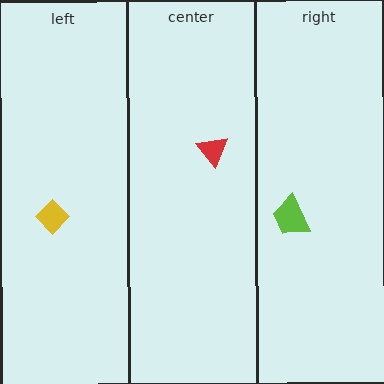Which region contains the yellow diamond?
The left region.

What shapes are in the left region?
The yellow diamond.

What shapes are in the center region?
The red triangle.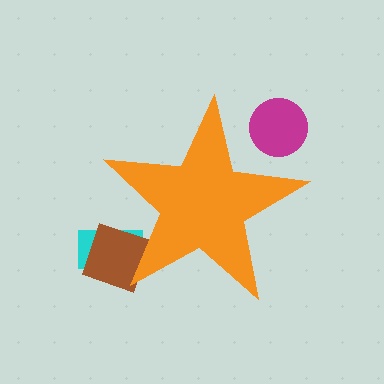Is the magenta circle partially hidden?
Yes, the magenta circle is partially hidden behind the orange star.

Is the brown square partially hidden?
Yes, the brown square is partially hidden behind the orange star.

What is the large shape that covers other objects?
An orange star.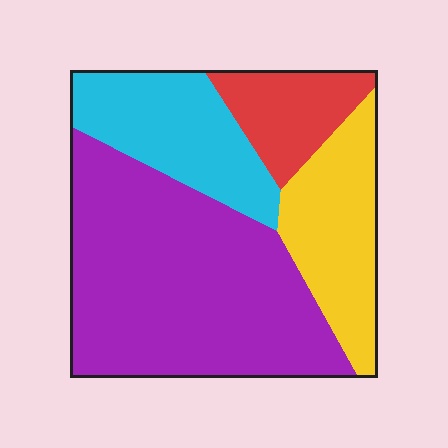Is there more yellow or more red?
Yellow.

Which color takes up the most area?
Purple, at roughly 50%.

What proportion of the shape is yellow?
Yellow covers around 20% of the shape.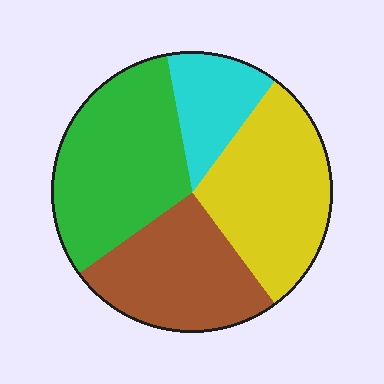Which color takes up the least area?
Cyan, at roughly 15%.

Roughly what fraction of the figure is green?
Green covers around 30% of the figure.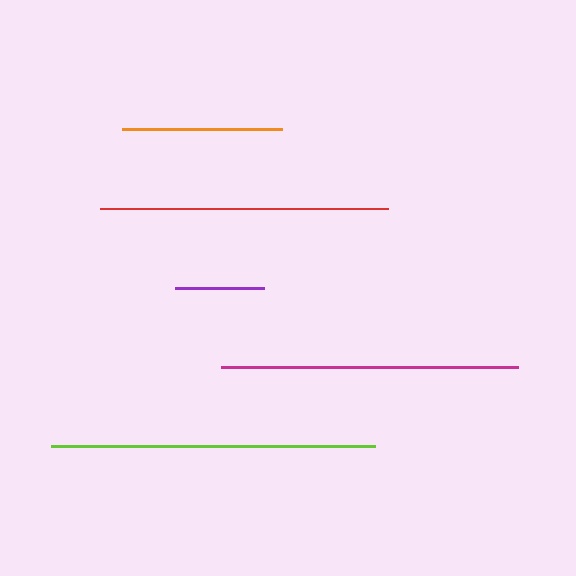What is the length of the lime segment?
The lime segment is approximately 324 pixels long.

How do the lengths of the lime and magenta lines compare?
The lime and magenta lines are approximately the same length.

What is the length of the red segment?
The red segment is approximately 288 pixels long.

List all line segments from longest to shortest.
From longest to shortest: lime, magenta, red, orange, purple.